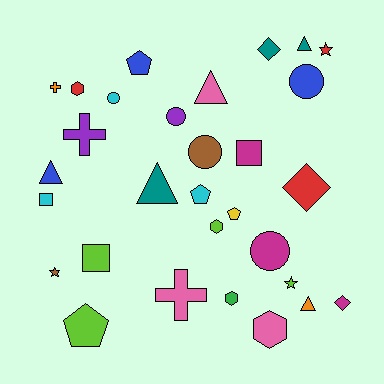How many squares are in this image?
There are 3 squares.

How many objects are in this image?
There are 30 objects.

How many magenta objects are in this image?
There are 3 magenta objects.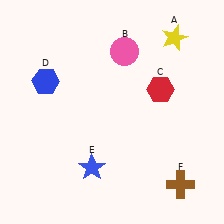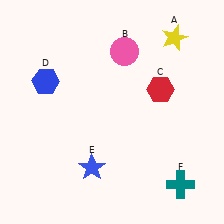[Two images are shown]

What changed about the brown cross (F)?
In Image 1, F is brown. In Image 2, it changed to teal.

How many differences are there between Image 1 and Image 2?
There is 1 difference between the two images.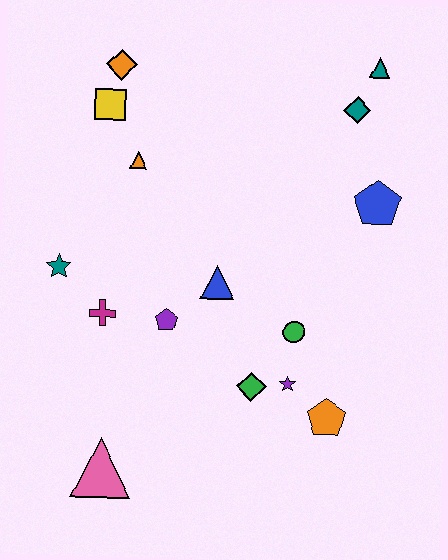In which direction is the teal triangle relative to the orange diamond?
The teal triangle is to the right of the orange diamond.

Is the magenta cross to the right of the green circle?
No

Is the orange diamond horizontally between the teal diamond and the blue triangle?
No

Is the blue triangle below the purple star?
No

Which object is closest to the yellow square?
The orange diamond is closest to the yellow square.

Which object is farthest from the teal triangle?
The pink triangle is farthest from the teal triangle.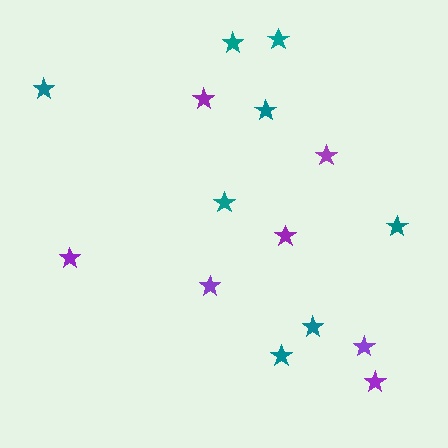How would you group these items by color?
There are 2 groups: one group of teal stars (8) and one group of purple stars (7).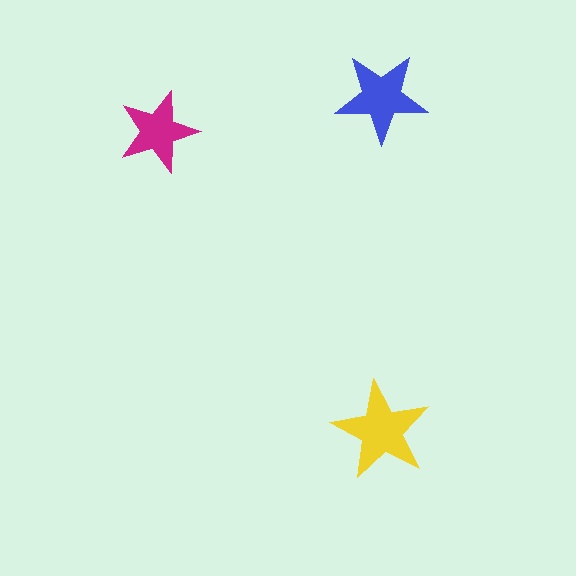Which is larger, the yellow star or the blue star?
The yellow one.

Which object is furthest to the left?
The magenta star is leftmost.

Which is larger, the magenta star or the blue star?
The blue one.